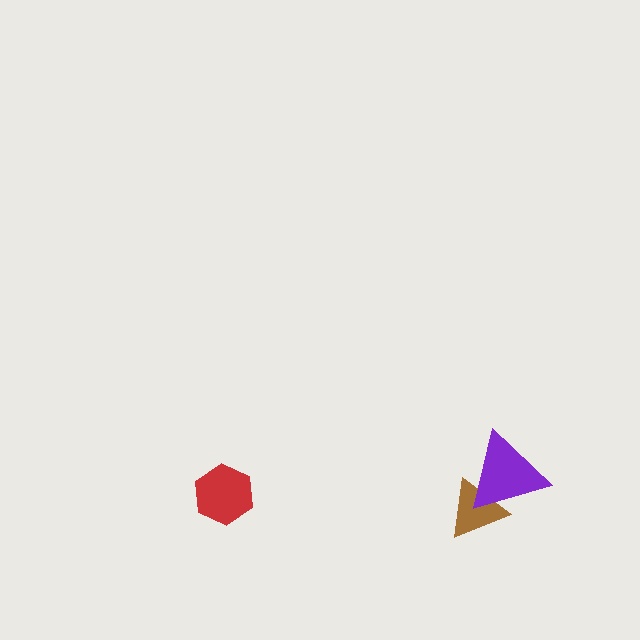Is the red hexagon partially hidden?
No, no other shape covers it.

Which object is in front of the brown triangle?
The purple triangle is in front of the brown triangle.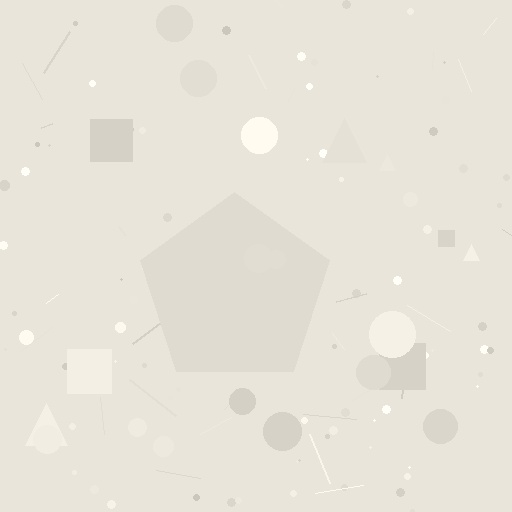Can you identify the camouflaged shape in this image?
The camouflaged shape is a pentagon.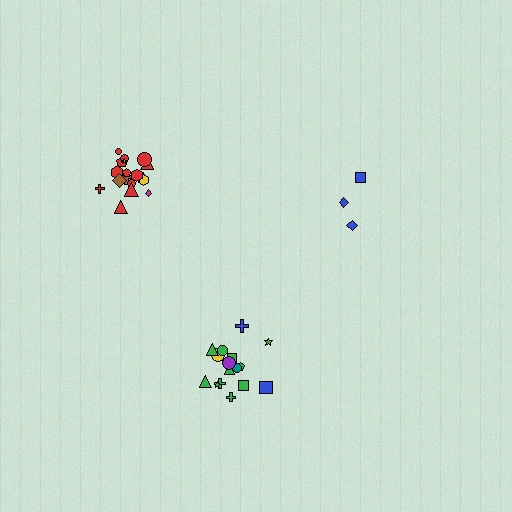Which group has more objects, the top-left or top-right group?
The top-left group.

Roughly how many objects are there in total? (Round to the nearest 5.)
Roughly 40 objects in total.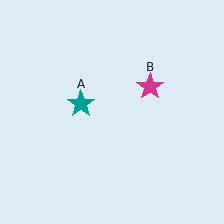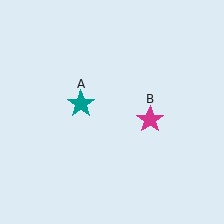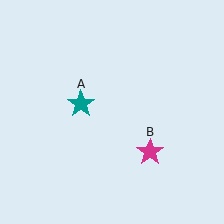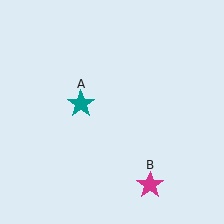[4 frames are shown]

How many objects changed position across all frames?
1 object changed position: magenta star (object B).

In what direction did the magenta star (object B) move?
The magenta star (object B) moved down.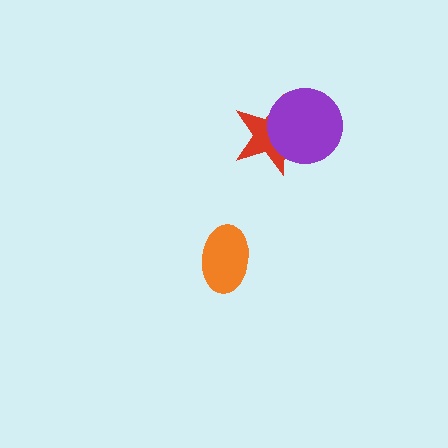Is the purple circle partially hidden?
No, no other shape covers it.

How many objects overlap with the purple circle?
1 object overlaps with the purple circle.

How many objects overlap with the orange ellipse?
0 objects overlap with the orange ellipse.